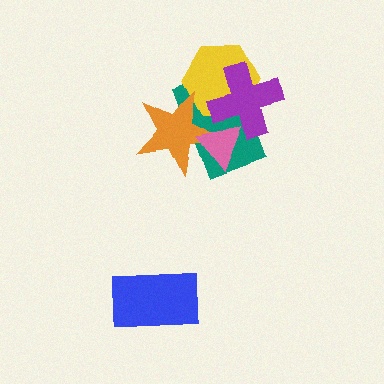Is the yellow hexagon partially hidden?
Yes, it is partially covered by another shape.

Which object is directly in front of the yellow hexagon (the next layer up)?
The purple cross is directly in front of the yellow hexagon.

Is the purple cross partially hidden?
Yes, it is partially covered by another shape.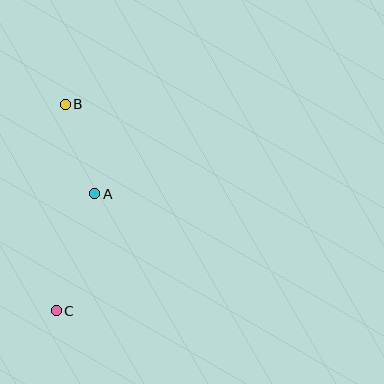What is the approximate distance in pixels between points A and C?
The distance between A and C is approximately 124 pixels.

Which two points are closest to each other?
Points A and B are closest to each other.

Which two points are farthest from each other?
Points B and C are farthest from each other.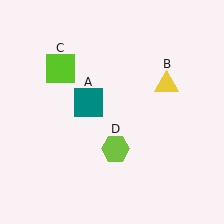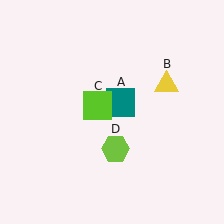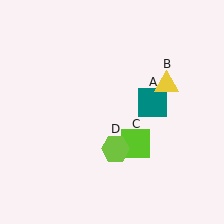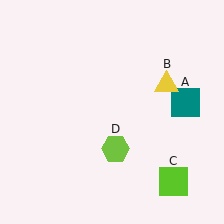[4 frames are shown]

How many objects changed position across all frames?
2 objects changed position: teal square (object A), lime square (object C).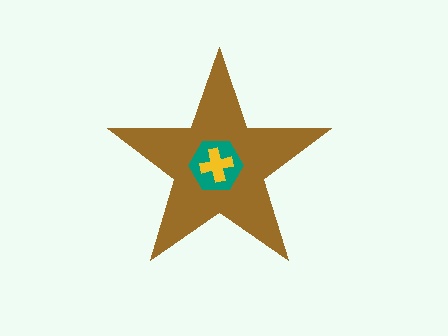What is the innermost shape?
The yellow cross.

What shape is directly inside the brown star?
The teal hexagon.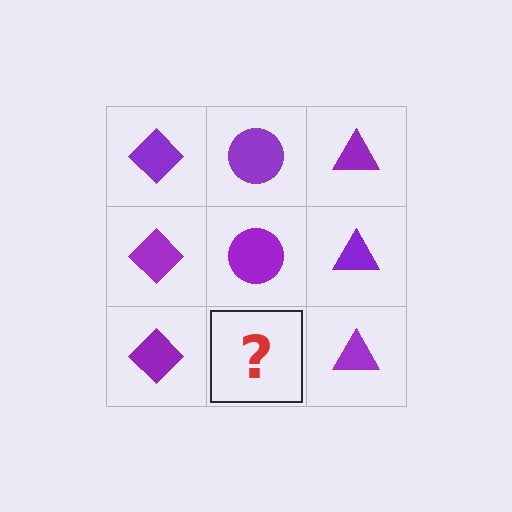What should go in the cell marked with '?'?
The missing cell should contain a purple circle.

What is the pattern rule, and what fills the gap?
The rule is that each column has a consistent shape. The gap should be filled with a purple circle.